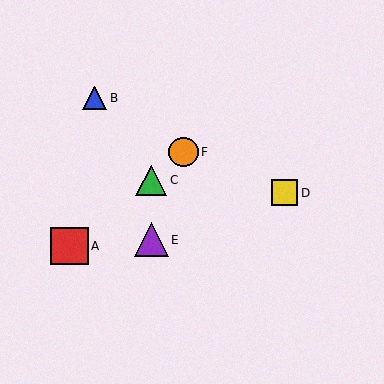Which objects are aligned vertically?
Objects C, E are aligned vertically.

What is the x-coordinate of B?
Object B is at x≈95.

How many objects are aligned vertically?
2 objects (C, E) are aligned vertically.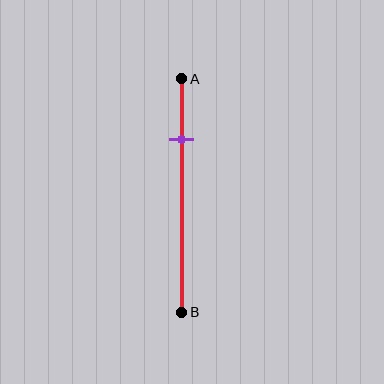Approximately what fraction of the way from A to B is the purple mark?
The purple mark is approximately 25% of the way from A to B.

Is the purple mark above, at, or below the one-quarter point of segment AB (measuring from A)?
The purple mark is approximately at the one-quarter point of segment AB.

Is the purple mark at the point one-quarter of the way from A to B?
Yes, the mark is approximately at the one-quarter point.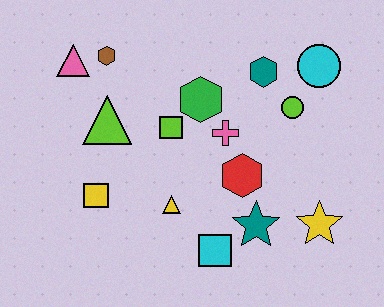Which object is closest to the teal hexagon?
The lime circle is closest to the teal hexagon.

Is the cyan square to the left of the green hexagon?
No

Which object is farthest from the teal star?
The pink triangle is farthest from the teal star.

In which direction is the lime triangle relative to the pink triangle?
The lime triangle is below the pink triangle.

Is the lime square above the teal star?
Yes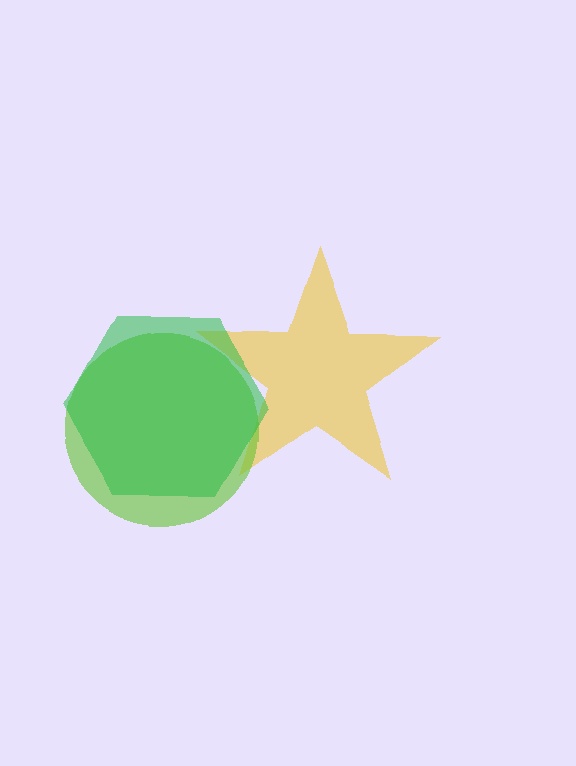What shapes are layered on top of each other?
The layered shapes are: a yellow star, a lime circle, a green hexagon.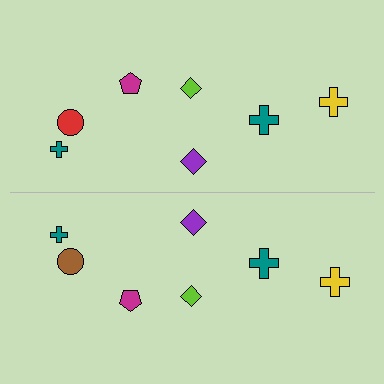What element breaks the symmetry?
The brown circle on the bottom side breaks the symmetry — its mirror counterpart is red.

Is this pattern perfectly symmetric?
No, the pattern is not perfectly symmetric. The brown circle on the bottom side breaks the symmetry — its mirror counterpart is red.